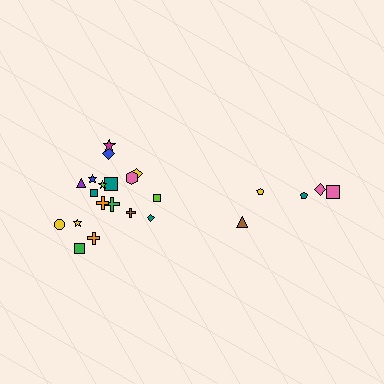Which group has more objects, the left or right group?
The left group.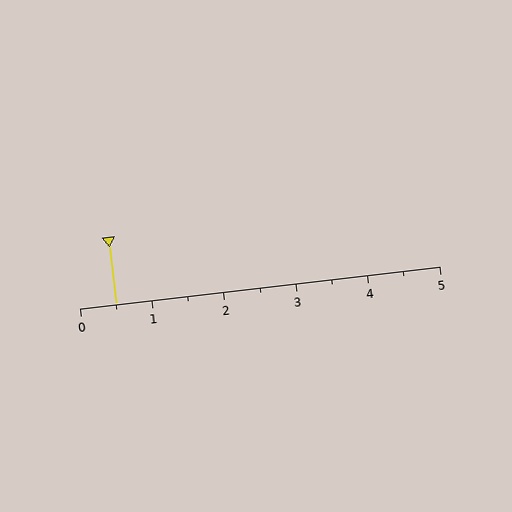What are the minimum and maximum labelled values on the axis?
The axis runs from 0 to 5.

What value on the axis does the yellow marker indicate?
The marker indicates approximately 0.5.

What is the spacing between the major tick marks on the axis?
The major ticks are spaced 1 apart.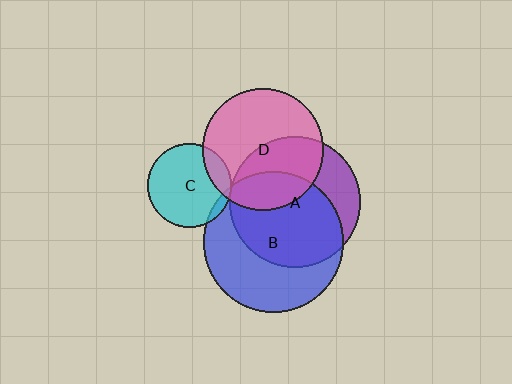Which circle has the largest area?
Circle B (blue).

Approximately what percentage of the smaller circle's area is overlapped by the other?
Approximately 5%.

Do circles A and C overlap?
Yes.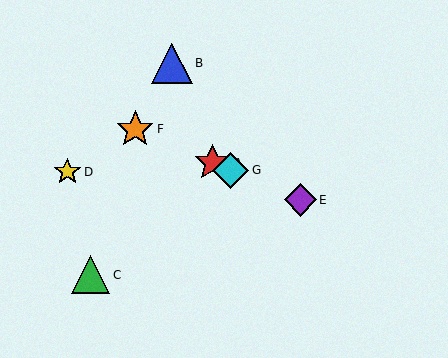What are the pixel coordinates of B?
Object B is at (172, 63).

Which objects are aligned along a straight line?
Objects A, E, F, G are aligned along a straight line.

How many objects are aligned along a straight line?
4 objects (A, E, F, G) are aligned along a straight line.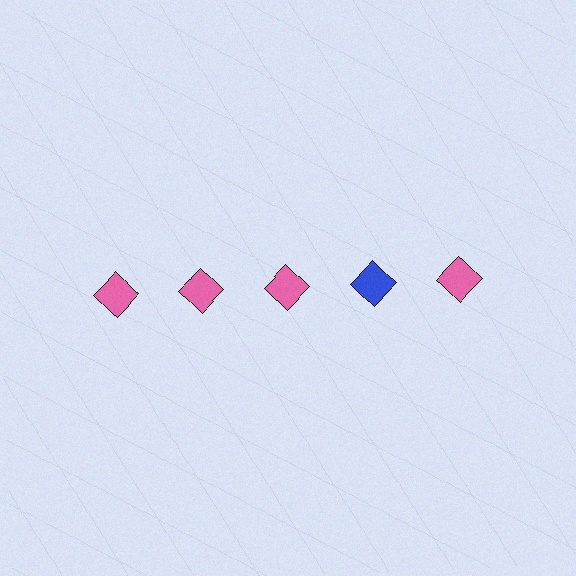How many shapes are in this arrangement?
There are 5 shapes arranged in a grid pattern.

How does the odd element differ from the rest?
It has a different color: blue instead of pink.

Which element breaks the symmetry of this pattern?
The blue diamond in the top row, second from right column breaks the symmetry. All other shapes are pink diamonds.